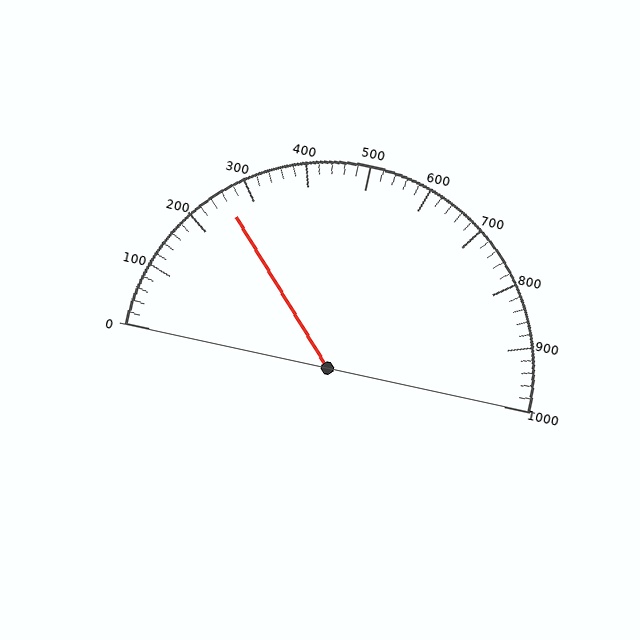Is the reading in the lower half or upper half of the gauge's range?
The reading is in the lower half of the range (0 to 1000).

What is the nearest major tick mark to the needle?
The nearest major tick mark is 300.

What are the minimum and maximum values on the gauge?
The gauge ranges from 0 to 1000.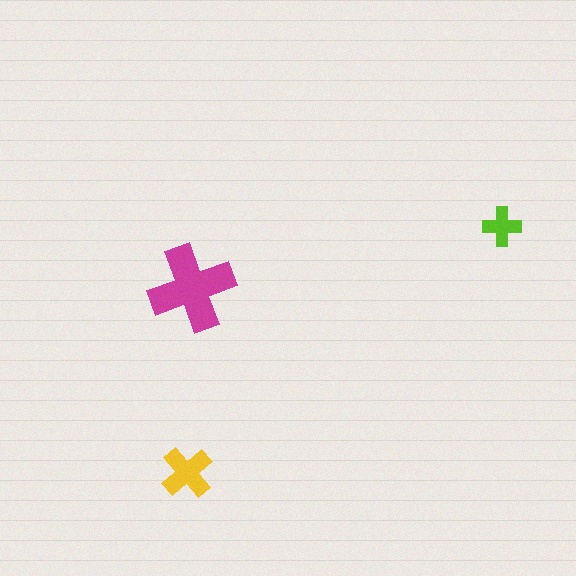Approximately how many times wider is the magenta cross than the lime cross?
About 2 times wider.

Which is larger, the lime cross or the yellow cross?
The yellow one.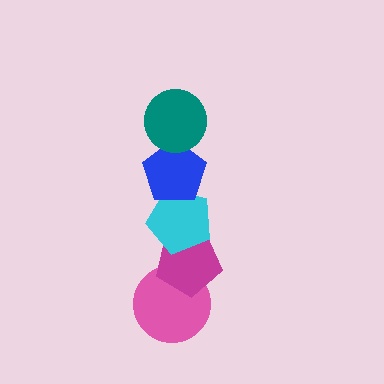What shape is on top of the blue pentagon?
The teal circle is on top of the blue pentagon.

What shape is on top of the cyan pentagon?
The blue pentagon is on top of the cyan pentagon.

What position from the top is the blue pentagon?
The blue pentagon is 2nd from the top.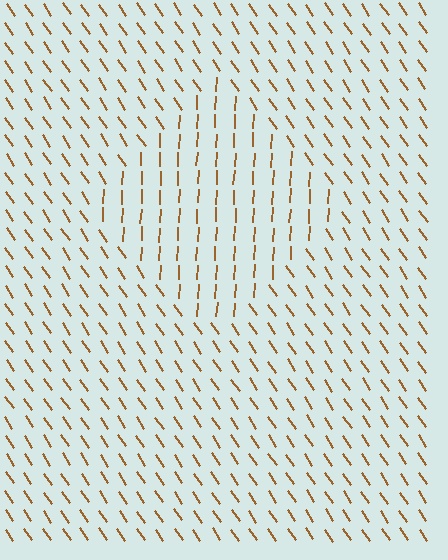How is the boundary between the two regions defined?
The boundary is defined purely by a change in line orientation (approximately 37 degrees difference). All lines are the same color and thickness.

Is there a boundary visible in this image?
Yes, there is a texture boundary formed by a change in line orientation.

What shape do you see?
I see a diamond.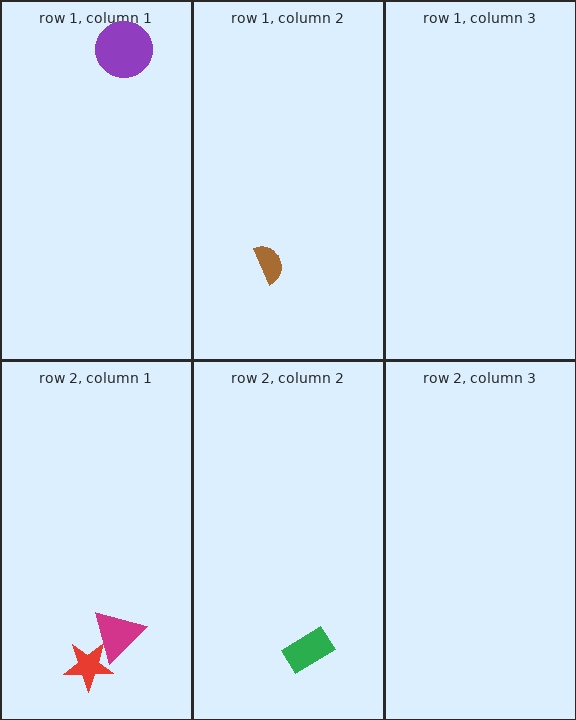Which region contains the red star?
The row 2, column 1 region.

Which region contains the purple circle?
The row 1, column 1 region.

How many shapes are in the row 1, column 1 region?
1.